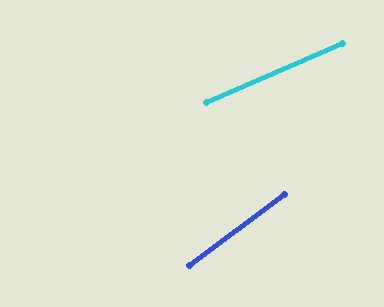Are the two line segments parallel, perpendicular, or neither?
Neither parallel nor perpendicular — they differ by about 13°.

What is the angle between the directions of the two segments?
Approximately 13 degrees.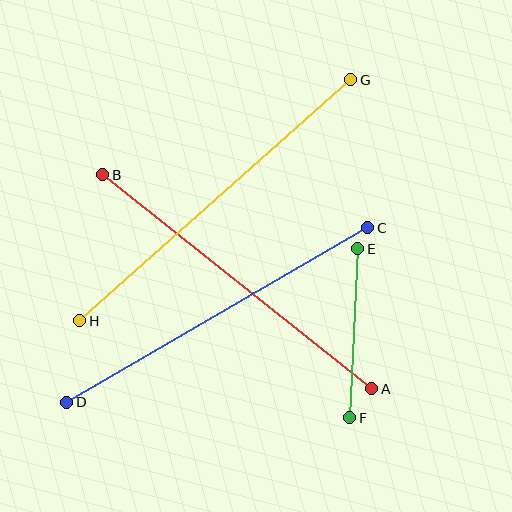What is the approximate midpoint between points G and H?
The midpoint is at approximately (215, 200) pixels.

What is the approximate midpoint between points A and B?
The midpoint is at approximately (237, 282) pixels.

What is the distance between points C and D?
The distance is approximately 348 pixels.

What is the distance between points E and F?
The distance is approximately 169 pixels.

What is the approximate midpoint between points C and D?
The midpoint is at approximately (217, 315) pixels.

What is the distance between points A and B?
The distance is approximately 344 pixels.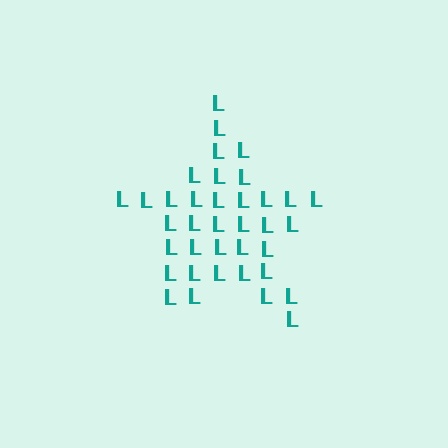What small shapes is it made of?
It is made of small letter L's.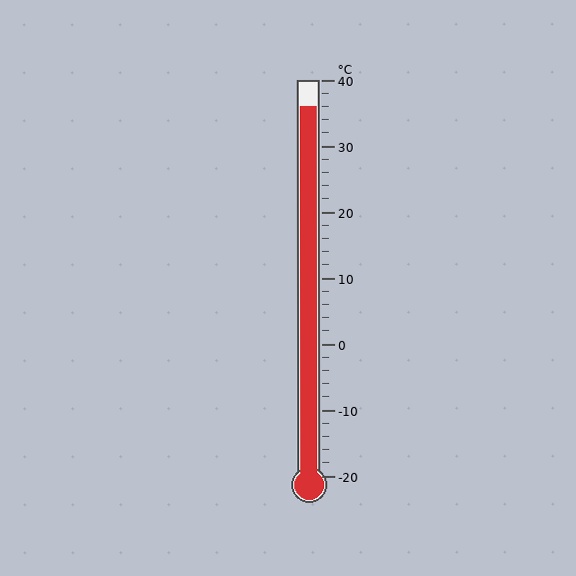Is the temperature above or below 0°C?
The temperature is above 0°C.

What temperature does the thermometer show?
The thermometer shows approximately 36°C.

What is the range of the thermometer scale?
The thermometer scale ranges from -20°C to 40°C.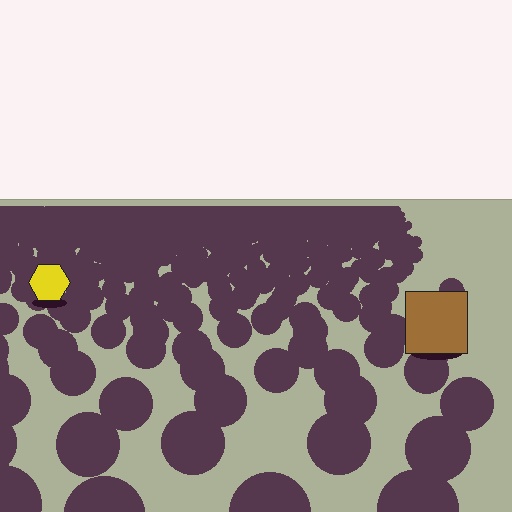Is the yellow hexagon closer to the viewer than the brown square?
No. The brown square is closer — you can tell from the texture gradient: the ground texture is coarser near it.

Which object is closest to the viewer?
The brown square is closest. The texture marks near it are larger and more spread out.